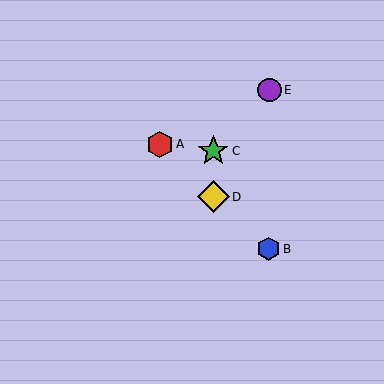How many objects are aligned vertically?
2 objects (C, D) are aligned vertically.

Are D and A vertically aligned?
No, D is at x≈213 and A is at x≈160.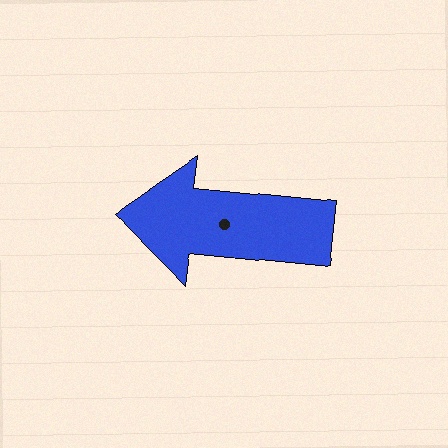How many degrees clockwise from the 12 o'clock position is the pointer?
Approximately 276 degrees.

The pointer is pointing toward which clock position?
Roughly 9 o'clock.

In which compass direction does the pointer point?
West.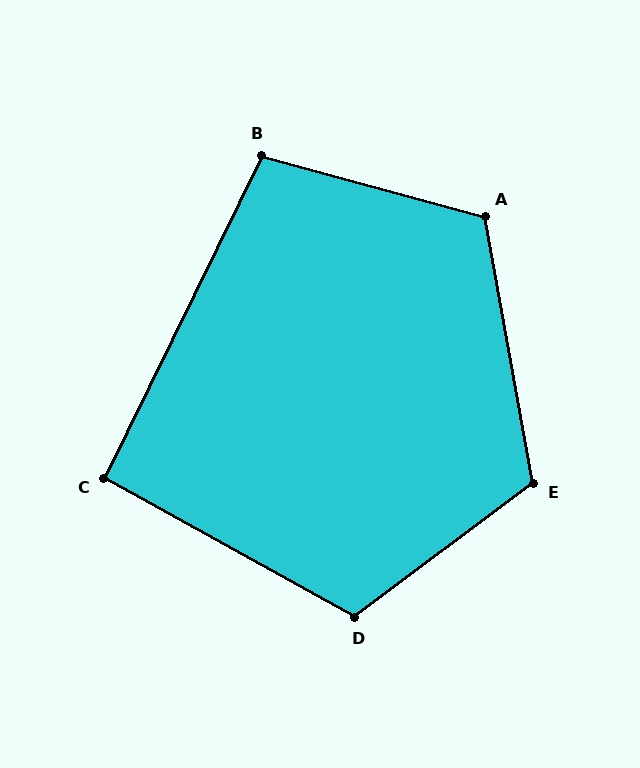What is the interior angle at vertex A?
Approximately 115 degrees (obtuse).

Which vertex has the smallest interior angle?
C, at approximately 93 degrees.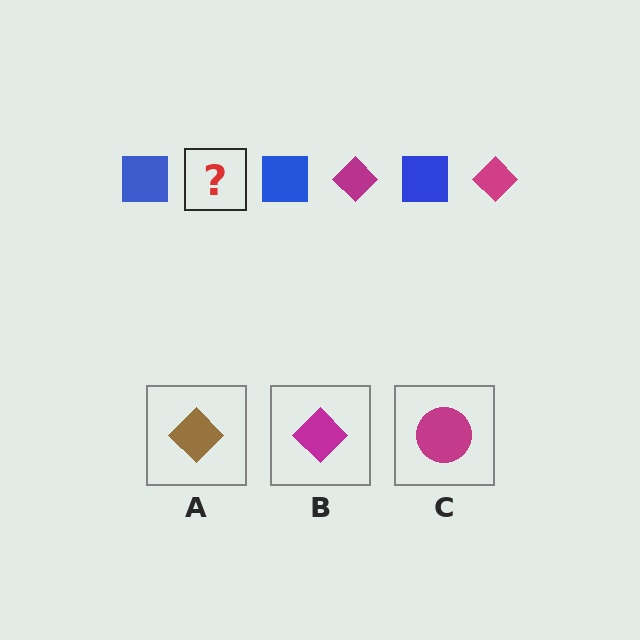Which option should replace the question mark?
Option B.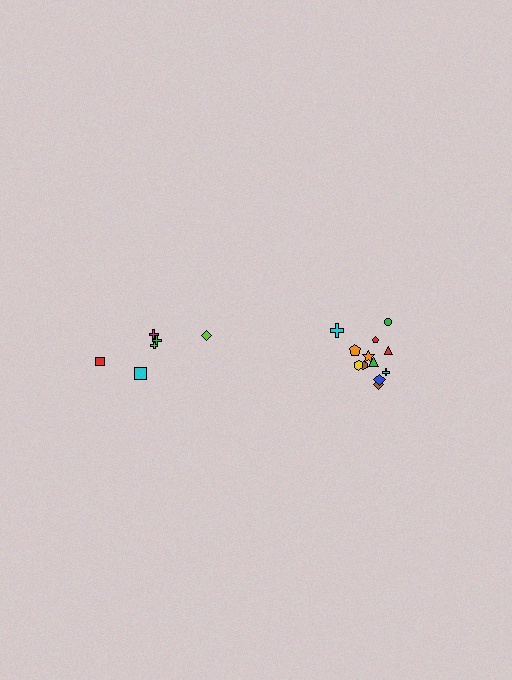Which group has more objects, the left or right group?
The right group.